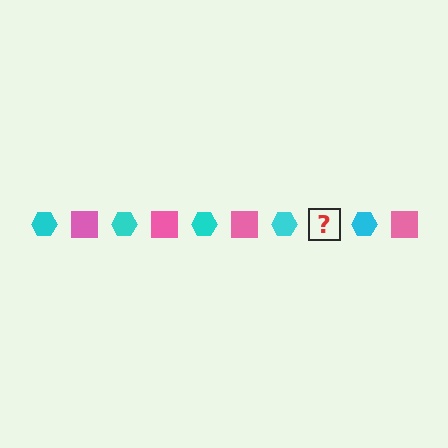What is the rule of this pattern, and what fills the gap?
The rule is that the pattern alternates between cyan hexagon and pink square. The gap should be filled with a pink square.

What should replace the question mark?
The question mark should be replaced with a pink square.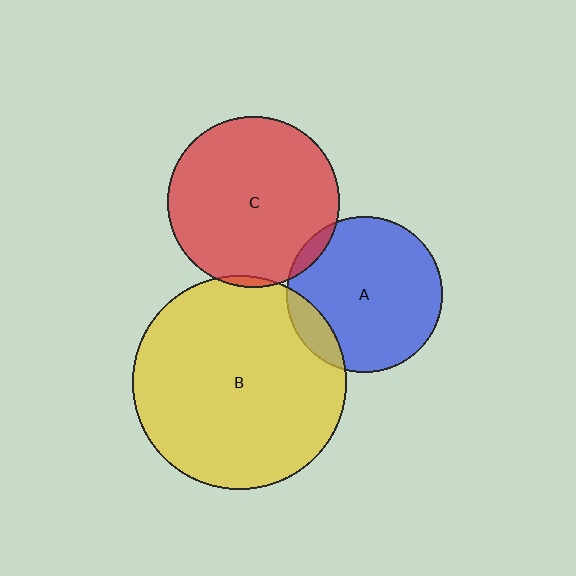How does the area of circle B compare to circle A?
Approximately 1.9 times.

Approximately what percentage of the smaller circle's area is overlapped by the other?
Approximately 5%.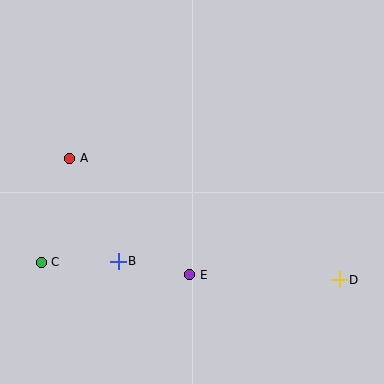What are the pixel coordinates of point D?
Point D is at (339, 280).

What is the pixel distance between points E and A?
The distance between E and A is 167 pixels.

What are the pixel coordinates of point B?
Point B is at (118, 261).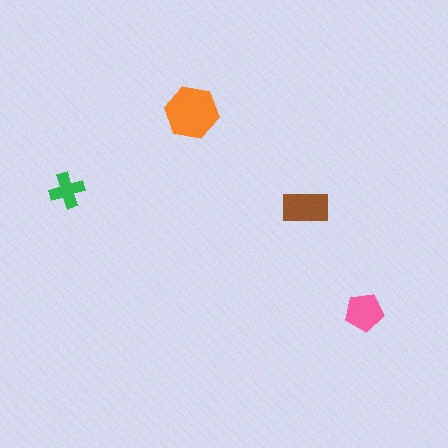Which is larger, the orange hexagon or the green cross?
The orange hexagon.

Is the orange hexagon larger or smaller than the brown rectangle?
Larger.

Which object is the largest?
The orange hexagon.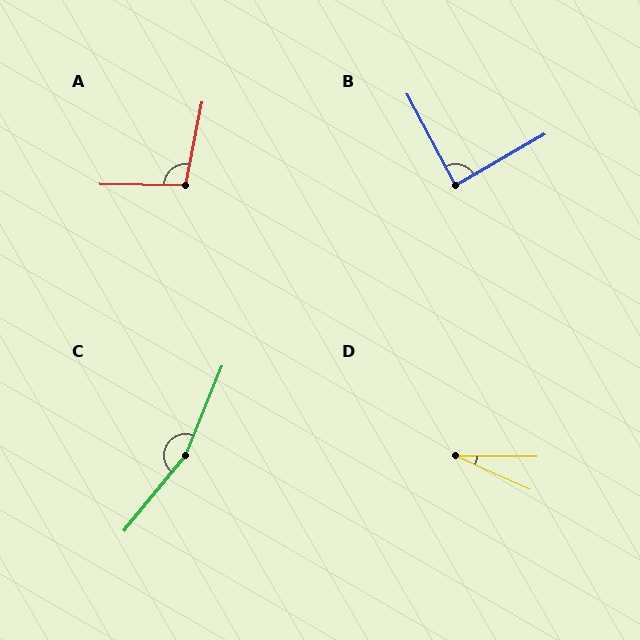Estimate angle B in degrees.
Approximately 88 degrees.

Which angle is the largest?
C, at approximately 163 degrees.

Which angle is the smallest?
D, at approximately 24 degrees.